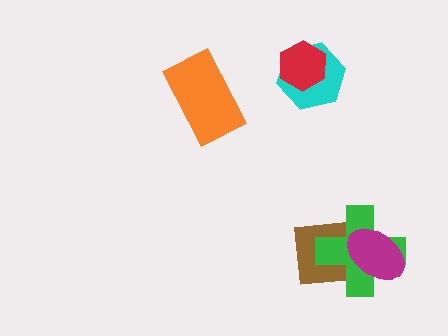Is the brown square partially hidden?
Yes, it is partially covered by another shape.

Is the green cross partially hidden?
Yes, it is partially covered by another shape.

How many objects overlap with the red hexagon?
1 object overlaps with the red hexagon.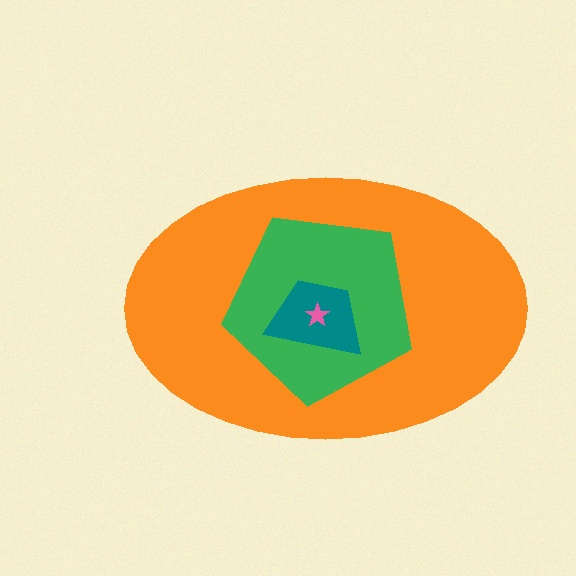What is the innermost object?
The pink star.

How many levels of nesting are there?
4.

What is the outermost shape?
The orange ellipse.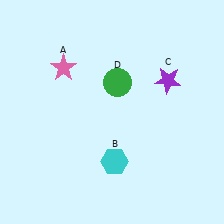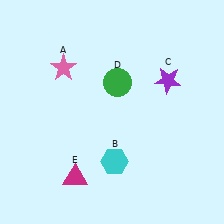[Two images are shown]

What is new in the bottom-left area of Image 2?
A magenta triangle (E) was added in the bottom-left area of Image 2.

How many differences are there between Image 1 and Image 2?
There is 1 difference between the two images.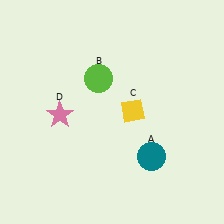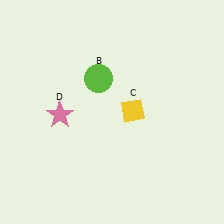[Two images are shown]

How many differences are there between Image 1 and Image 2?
There is 1 difference between the two images.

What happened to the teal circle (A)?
The teal circle (A) was removed in Image 2. It was in the bottom-right area of Image 1.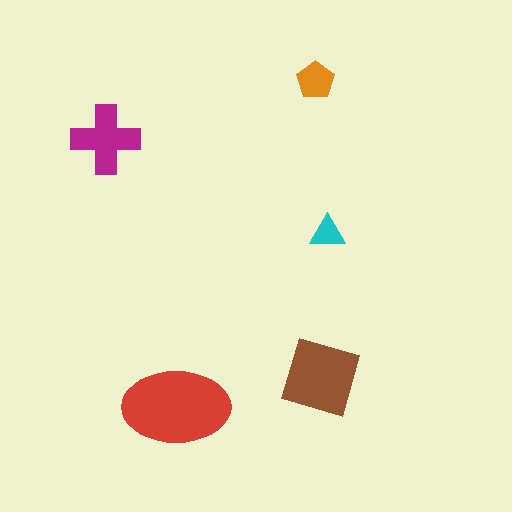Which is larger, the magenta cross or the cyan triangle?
The magenta cross.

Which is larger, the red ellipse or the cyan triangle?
The red ellipse.